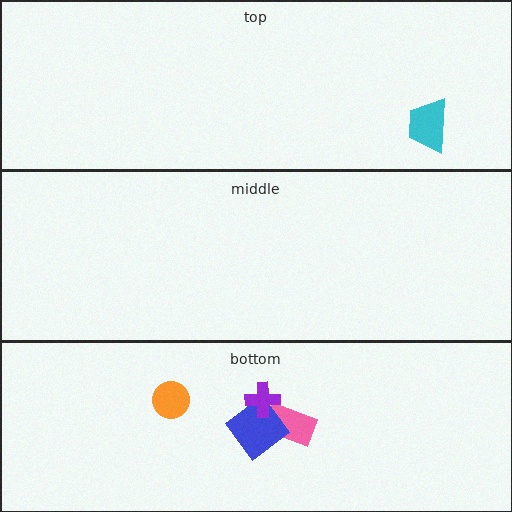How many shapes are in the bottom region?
4.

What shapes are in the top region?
The cyan trapezoid.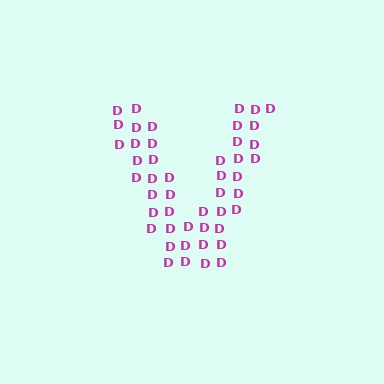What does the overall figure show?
The overall figure shows the letter V.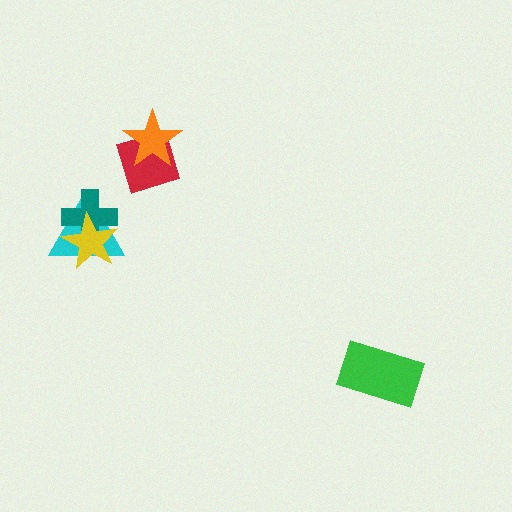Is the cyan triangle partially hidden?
Yes, it is partially covered by another shape.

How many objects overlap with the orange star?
1 object overlaps with the orange star.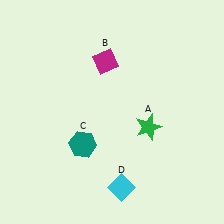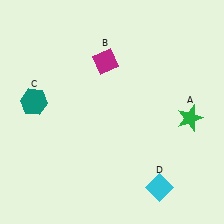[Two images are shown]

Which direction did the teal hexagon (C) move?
The teal hexagon (C) moved left.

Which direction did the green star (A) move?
The green star (A) moved right.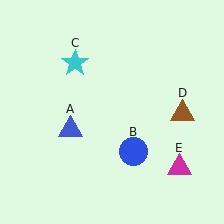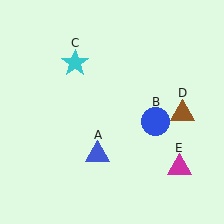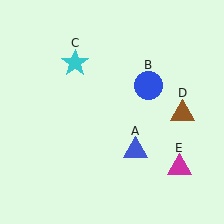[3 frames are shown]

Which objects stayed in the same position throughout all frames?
Cyan star (object C) and brown triangle (object D) and magenta triangle (object E) remained stationary.